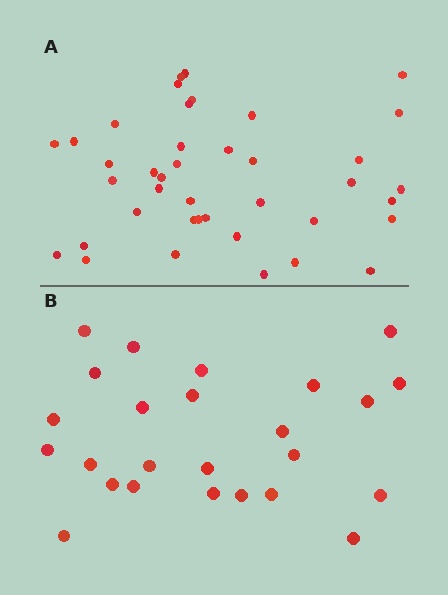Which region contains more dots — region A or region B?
Region A (the top region) has more dots.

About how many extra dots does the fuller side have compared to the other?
Region A has approximately 15 more dots than region B.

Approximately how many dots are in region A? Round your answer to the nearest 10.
About 40 dots.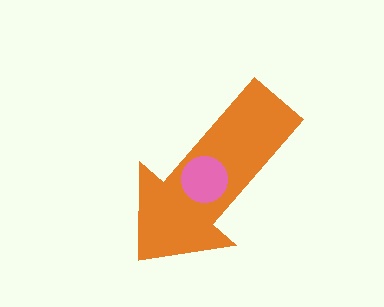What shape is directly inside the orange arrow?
The pink circle.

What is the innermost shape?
The pink circle.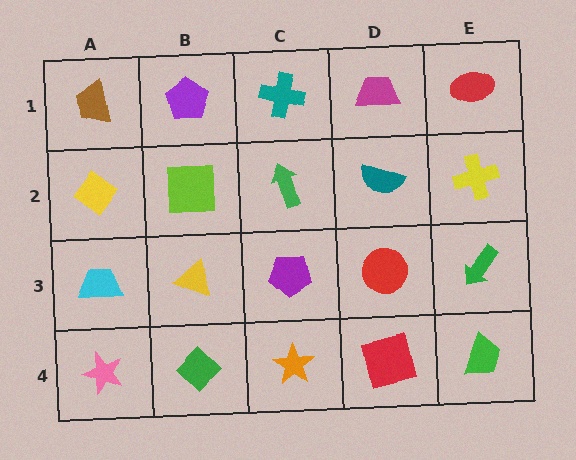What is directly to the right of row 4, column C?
A red square.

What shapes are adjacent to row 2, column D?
A magenta trapezoid (row 1, column D), a red circle (row 3, column D), a green arrow (row 2, column C), a yellow cross (row 2, column E).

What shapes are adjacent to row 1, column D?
A teal semicircle (row 2, column D), a teal cross (row 1, column C), a red ellipse (row 1, column E).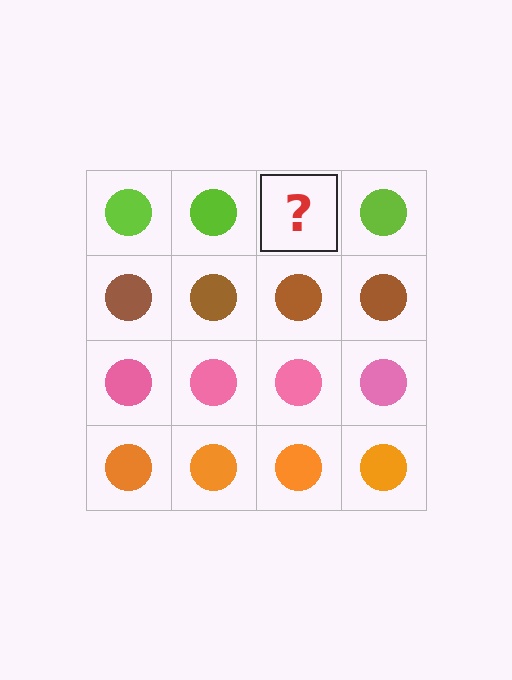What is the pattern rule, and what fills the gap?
The rule is that each row has a consistent color. The gap should be filled with a lime circle.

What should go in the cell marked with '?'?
The missing cell should contain a lime circle.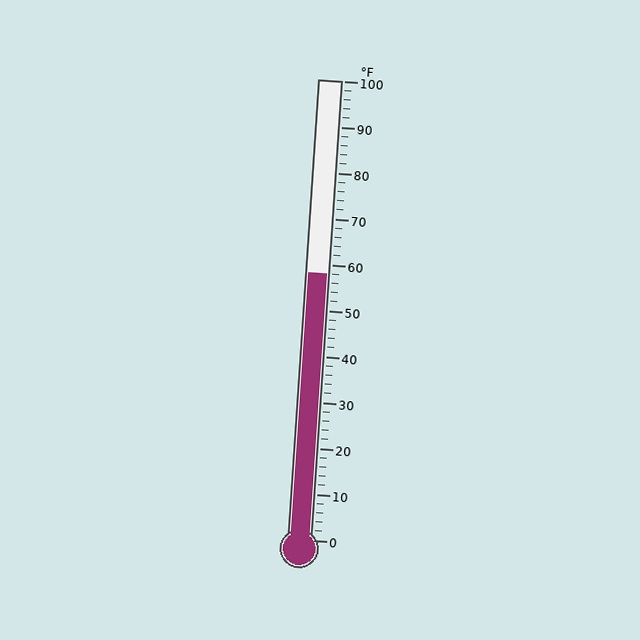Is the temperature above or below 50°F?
The temperature is above 50°F.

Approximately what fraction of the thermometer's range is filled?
The thermometer is filled to approximately 60% of its range.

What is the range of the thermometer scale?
The thermometer scale ranges from 0°F to 100°F.